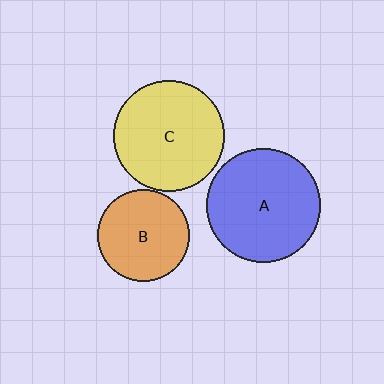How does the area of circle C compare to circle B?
Approximately 1.4 times.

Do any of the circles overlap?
No, none of the circles overlap.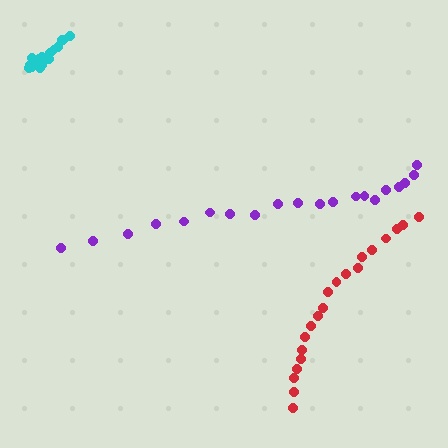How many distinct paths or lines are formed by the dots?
There are 3 distinct paths.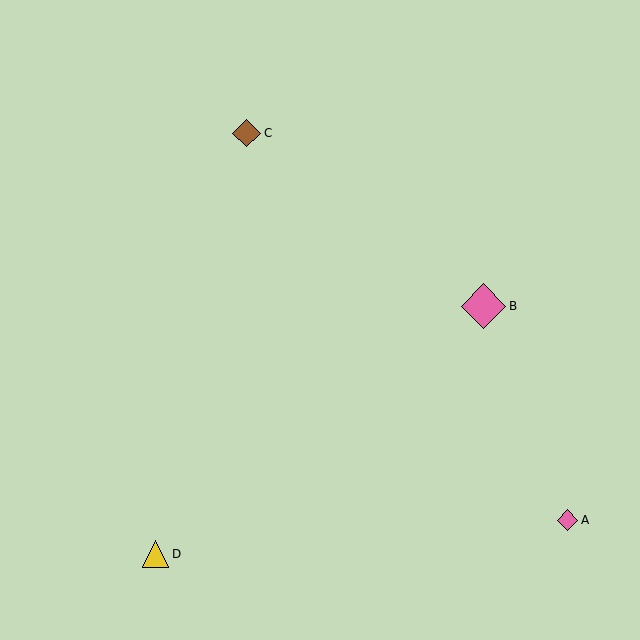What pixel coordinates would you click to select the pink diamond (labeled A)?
Click at (567, 520) to select the pink diamond A.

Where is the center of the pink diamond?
The center of the pink diamond is at (484, 306).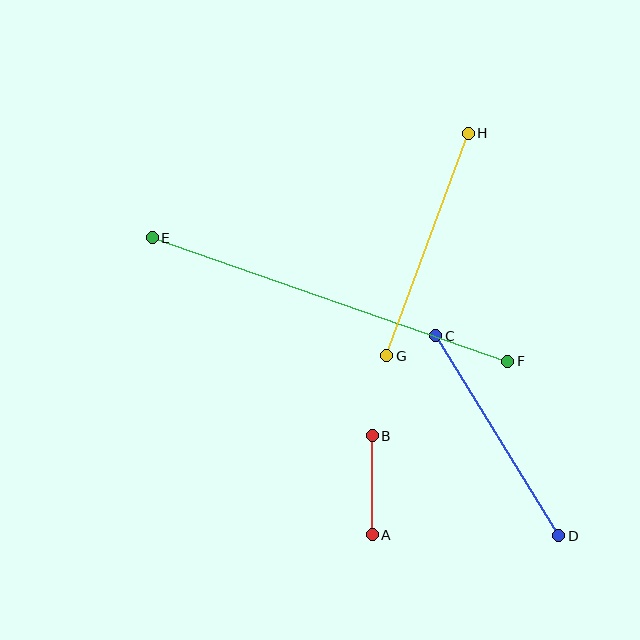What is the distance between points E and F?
The distance is approximately 376 pixels.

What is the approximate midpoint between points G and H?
The midpoint is at approximately (427, 245) pixels.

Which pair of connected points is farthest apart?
Points E and F are farthest apart.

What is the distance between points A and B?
The distance is approximately 99 pixels.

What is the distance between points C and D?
The distance is approximately 235 pixels.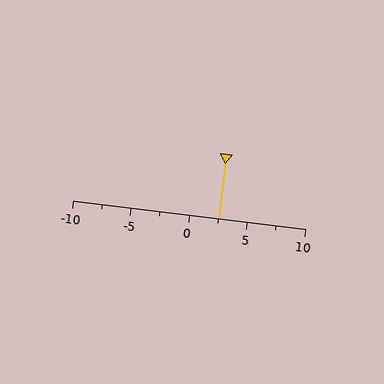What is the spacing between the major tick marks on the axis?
The major ticks are spaced 5 apart.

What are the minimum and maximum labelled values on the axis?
The axis runs from -10 to 10.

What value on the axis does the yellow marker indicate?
The marker indicates approximately 2.5.